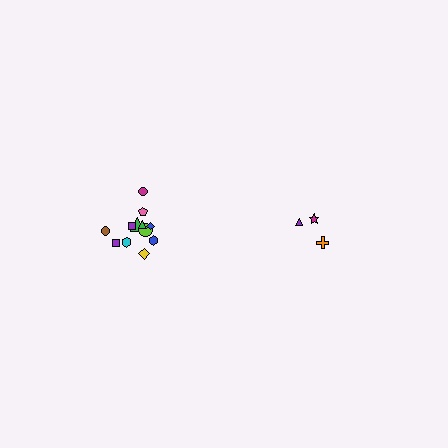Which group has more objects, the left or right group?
The left group.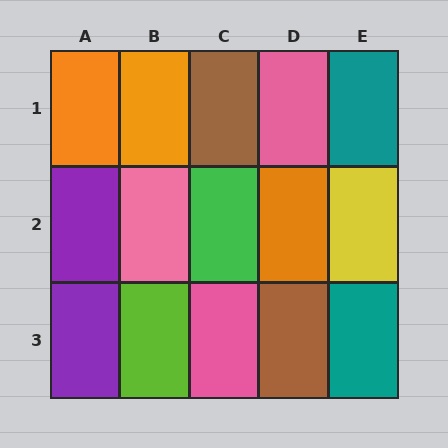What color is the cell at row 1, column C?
Brown.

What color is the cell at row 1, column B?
Orange.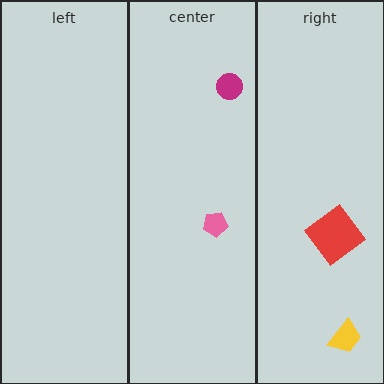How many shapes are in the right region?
2.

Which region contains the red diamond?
The right region.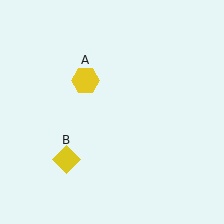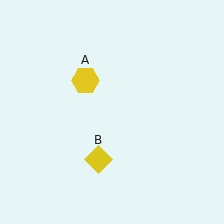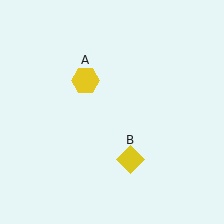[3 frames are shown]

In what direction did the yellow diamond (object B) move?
The yellow diamond (object B) moved right.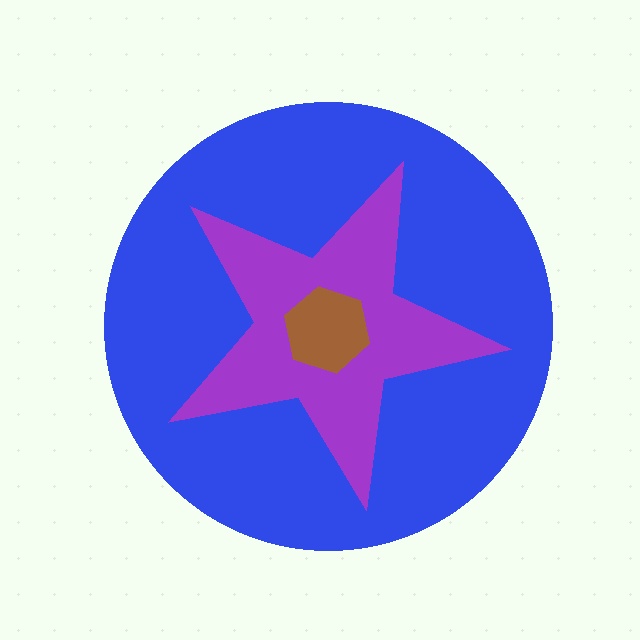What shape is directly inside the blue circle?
The purple star.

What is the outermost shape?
The blue circle.